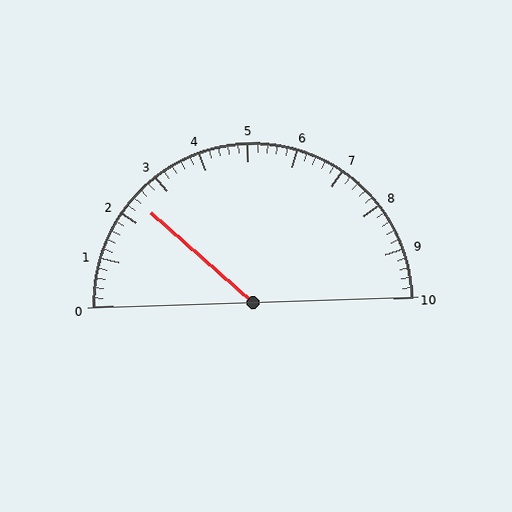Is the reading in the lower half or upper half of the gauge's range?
The reading is in the lower half of the range (0 to 10).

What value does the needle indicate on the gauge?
The needle indicates approximately 2.4.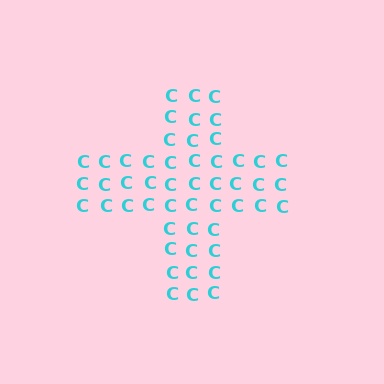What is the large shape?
The large shape is a cross.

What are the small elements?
The small elements are letter C's.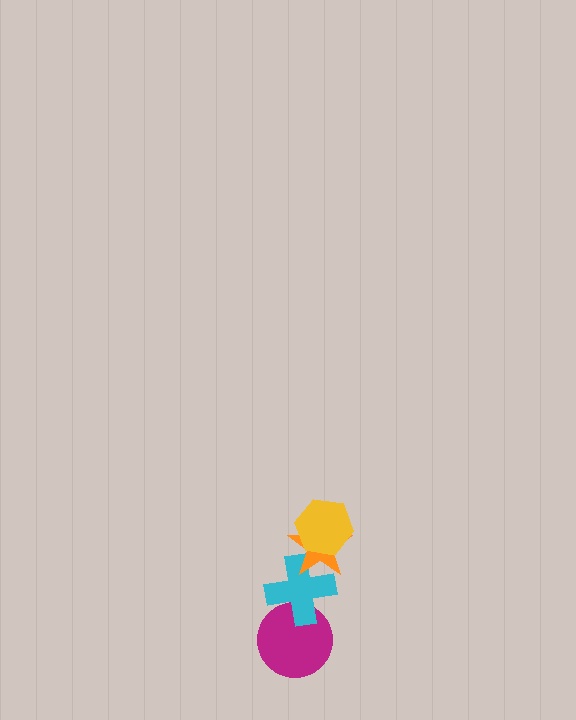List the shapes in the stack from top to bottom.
From top to bottom: the yellow hexagon, the orange star, the cyan cross, the magenta circle.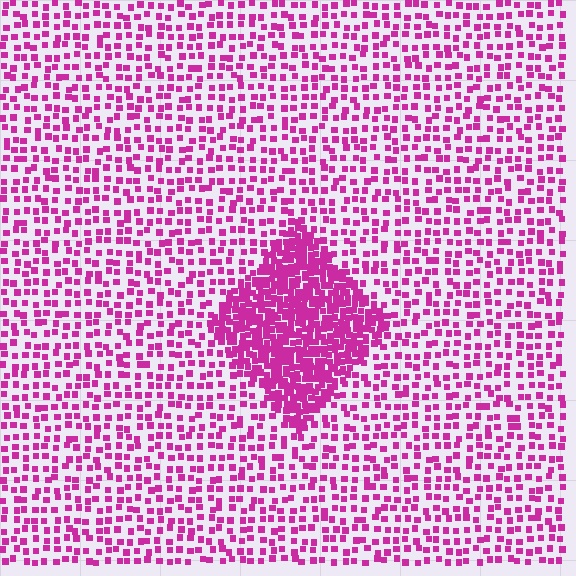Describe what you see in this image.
The image contains small magenta elements arranged at two different densities. A diamond-shaped region is visible where the elements are more densely packed than the surrounding area.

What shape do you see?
I see a diamond.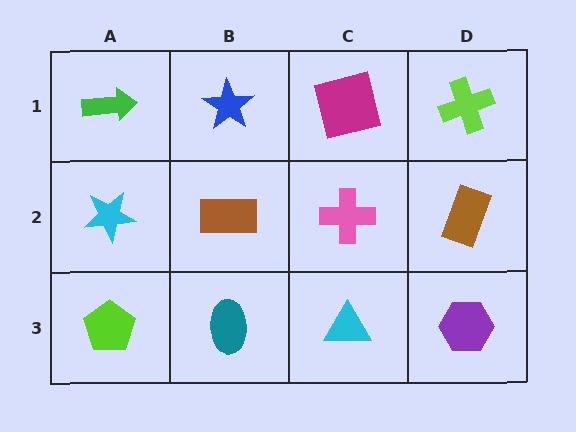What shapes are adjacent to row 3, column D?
A brown rectangle (row 2, column D), a cyan triangle (row 3, column C).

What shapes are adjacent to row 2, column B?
A blue star (row 1, column B), a teal ellipse (row 3, column B), a cyan star (row 2, column A), a pink cross (row 2, column C).